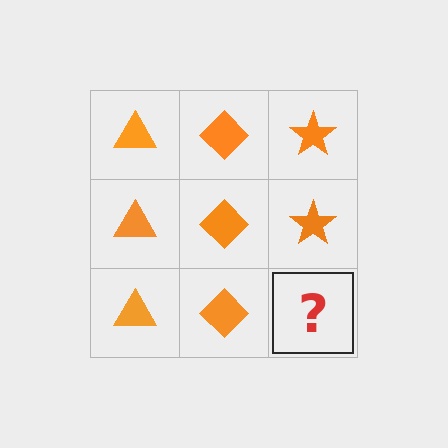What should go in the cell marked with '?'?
The missing cell should contain an orange star.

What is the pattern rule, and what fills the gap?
The rule is that each column has a consistent shape. The gap should be filled with an orange star.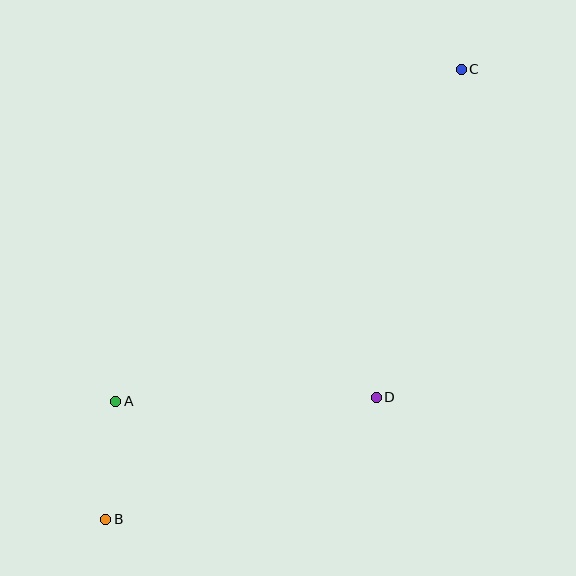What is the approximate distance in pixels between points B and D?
The distance between B and D is approximately 297 pixels.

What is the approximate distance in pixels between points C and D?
The distance between C and D is approximately 339 pixels.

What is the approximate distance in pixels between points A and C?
The distance between A and C is approximately 479 pixels.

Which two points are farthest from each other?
Points B and C are farthest from each other.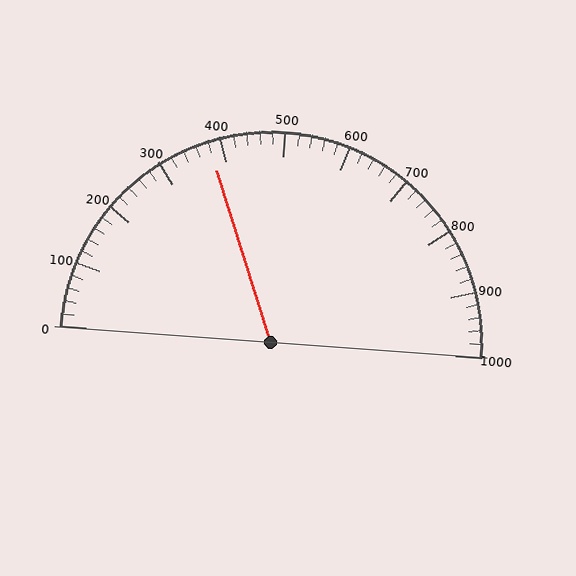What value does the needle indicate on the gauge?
The needle indicates approximately 380.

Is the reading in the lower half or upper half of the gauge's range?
The reading is in the lower half of the range (0 to 1000).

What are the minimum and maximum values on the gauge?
The gauge ranges from 0 to 1000.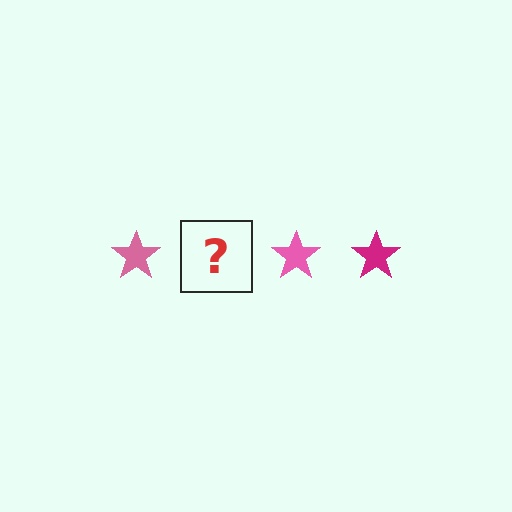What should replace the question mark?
The question mark should be replaced with a magenta star.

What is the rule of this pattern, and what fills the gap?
The rule is that the pattern cycles through pink, magenta stars. The gap should be filled with a magenta star.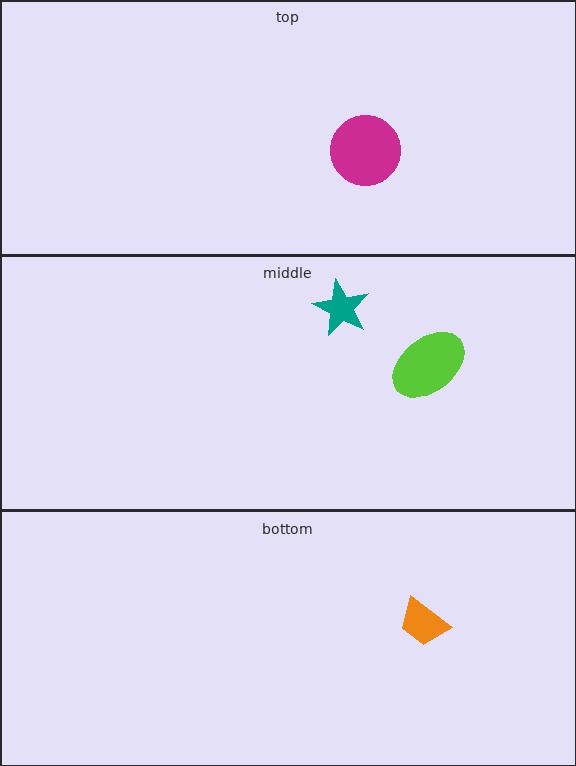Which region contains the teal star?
The middle region.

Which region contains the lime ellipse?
The middle region.